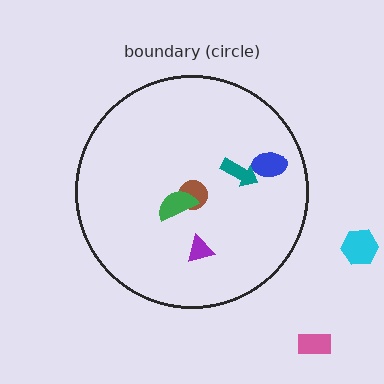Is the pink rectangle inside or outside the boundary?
Outside.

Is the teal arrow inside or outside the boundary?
Inside.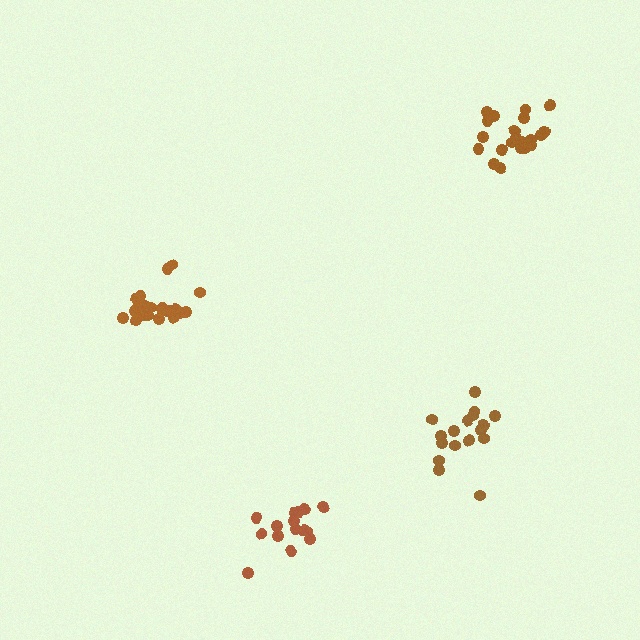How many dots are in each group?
Group 1: 21 dots, Group 2: 17 dots, Group 3: 15 dots, Group 4: 21 dots (74 total).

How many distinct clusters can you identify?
There are 4 distinct clusters.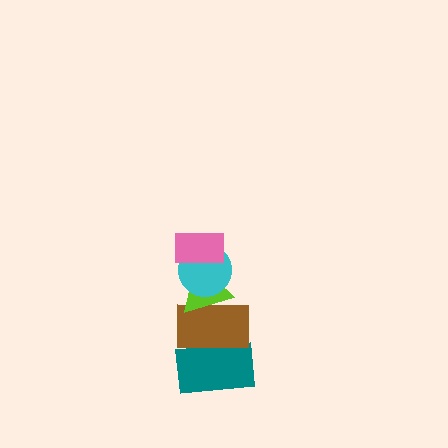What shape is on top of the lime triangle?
The cyan circle is on top of the lime triangle.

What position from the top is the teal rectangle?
The teal rectangle is 5th from the top.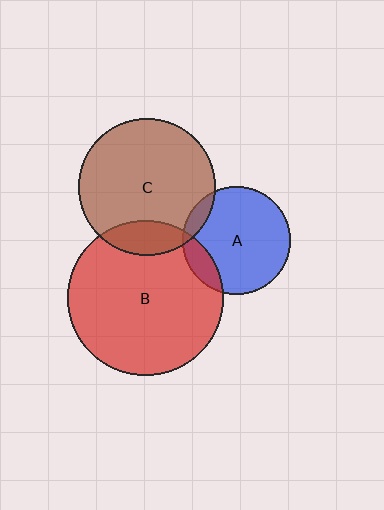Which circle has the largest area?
Circle B (red).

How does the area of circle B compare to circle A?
Approximately 2.1 times.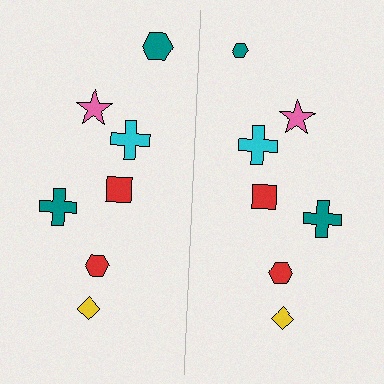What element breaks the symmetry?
The teal hexagon on the right side has a different size than its mirror counterpart.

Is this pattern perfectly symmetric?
No, the pattern is not perfectly symmetric. The teal hexagon on the right side has a different size than its mirror counterpart.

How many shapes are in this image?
There are 14 shapes in this image.